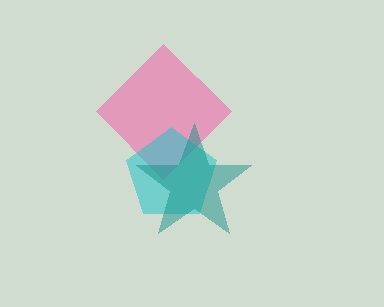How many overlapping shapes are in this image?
There are 3 overlapping shapes in the image.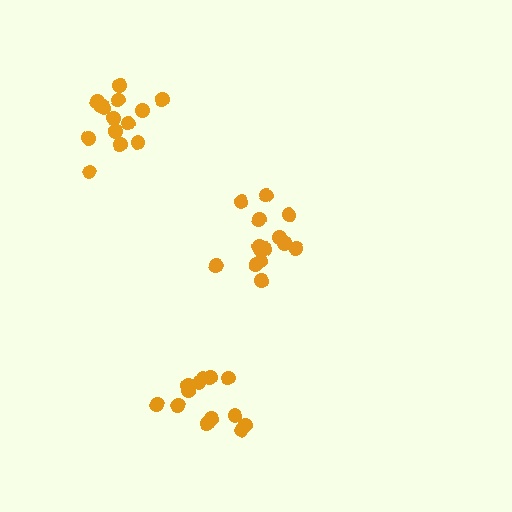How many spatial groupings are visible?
There are 3 spatial groupings.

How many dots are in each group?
Group 1: 13 dots, Group 2: 15 dots, Group 3: 14 dots (42 total).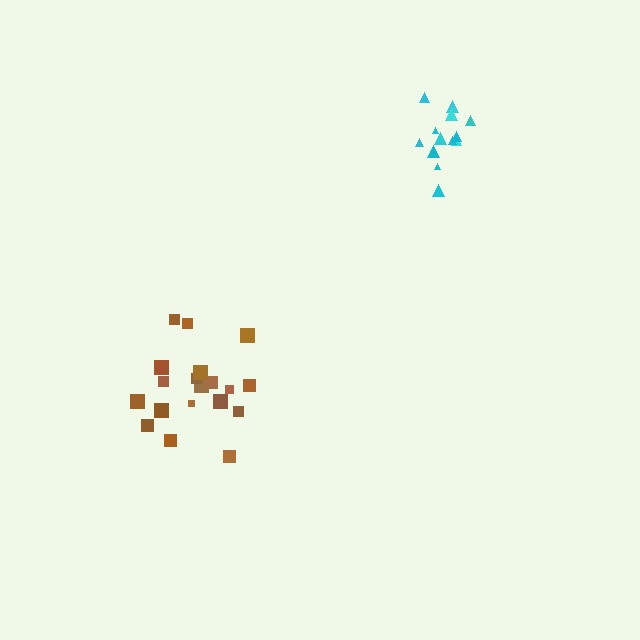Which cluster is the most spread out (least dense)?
Brown.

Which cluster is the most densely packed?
Cyan.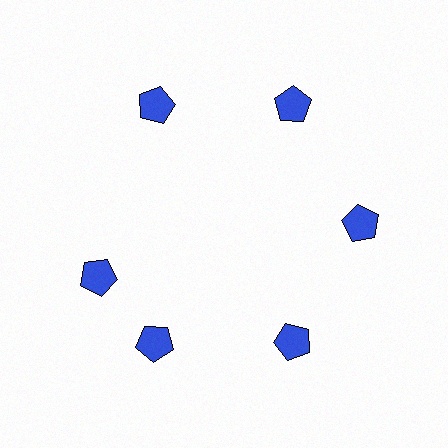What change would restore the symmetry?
The symmetry would be restored by rotating it back into even spacing with its neighbors so that all 6 pentagons sit at equal angles and equal distance from the center.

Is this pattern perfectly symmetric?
No. The 6 blue pentagons are arranged in a ring, but one element near the 9 o'clock position is rotated out of alignment along the ring, breaking the 6-fold rotational symmetry.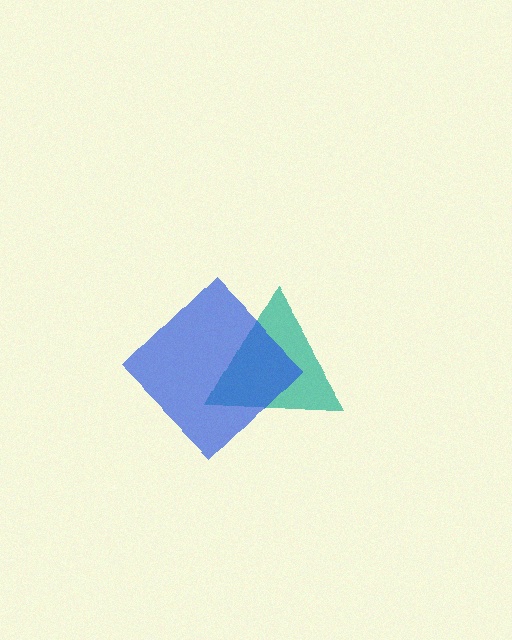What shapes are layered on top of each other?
The layered shapes are: a teal triangle, a blue diamond.